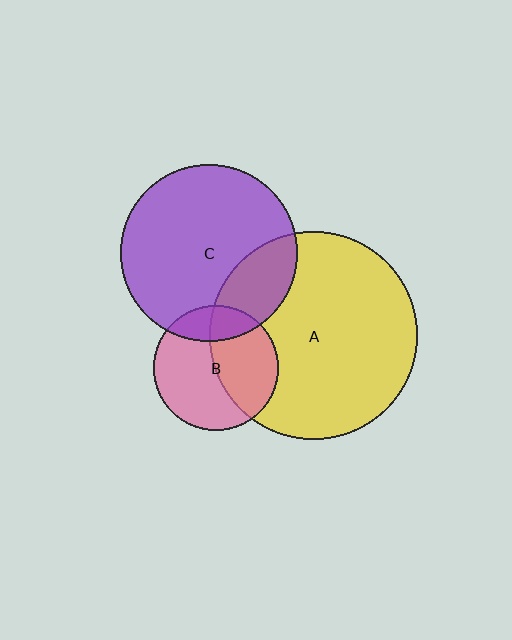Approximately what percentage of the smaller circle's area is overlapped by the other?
Approximately 20%.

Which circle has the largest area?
Circle A (yellow).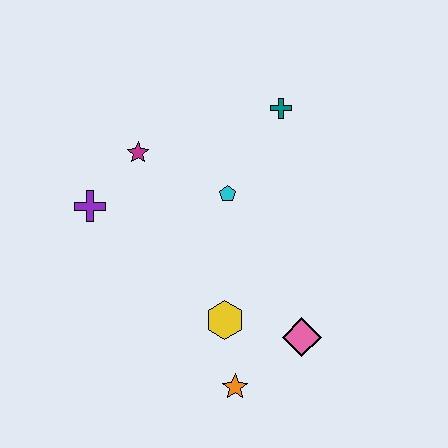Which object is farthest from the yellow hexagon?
The teal cross is farthest from the yellow hexagon.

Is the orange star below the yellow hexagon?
Yes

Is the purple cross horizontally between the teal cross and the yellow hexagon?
No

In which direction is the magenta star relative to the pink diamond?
The magenta star is above the pink diamond.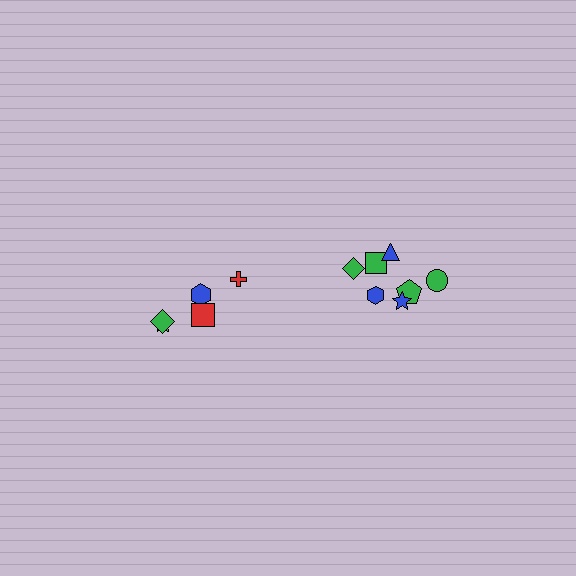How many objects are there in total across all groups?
There are 12 objects.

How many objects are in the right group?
There are 7 objects.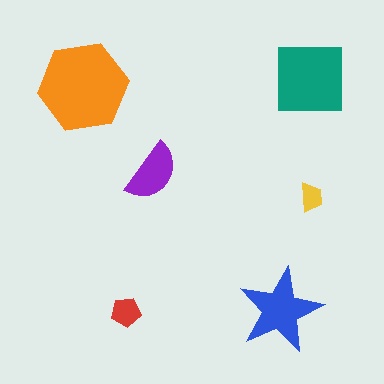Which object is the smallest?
The yellow trapezoid.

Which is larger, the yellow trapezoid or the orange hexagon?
The orange hexagon.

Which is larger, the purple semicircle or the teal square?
The teal square.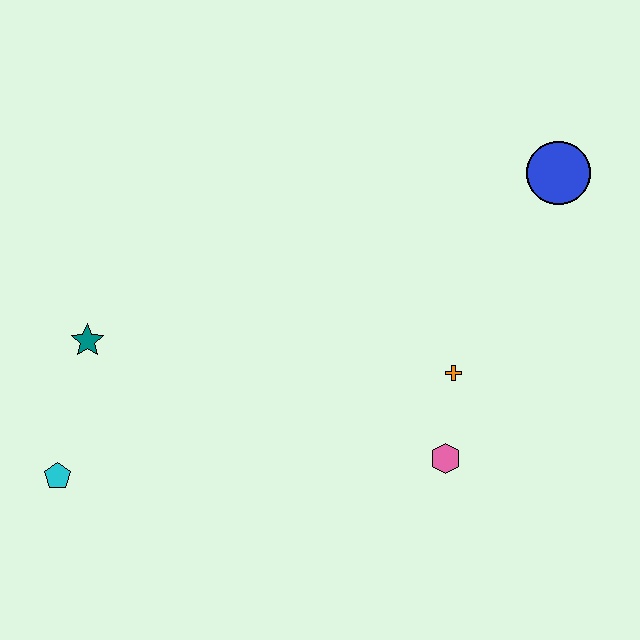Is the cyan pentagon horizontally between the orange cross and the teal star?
No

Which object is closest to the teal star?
The cyan pentagon is closest to the teal star.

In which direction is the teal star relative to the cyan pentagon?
The teal star is above the cyan pentagon.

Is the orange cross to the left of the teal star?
No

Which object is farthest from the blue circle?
The cyan pentagon is farthest from the blue circle.